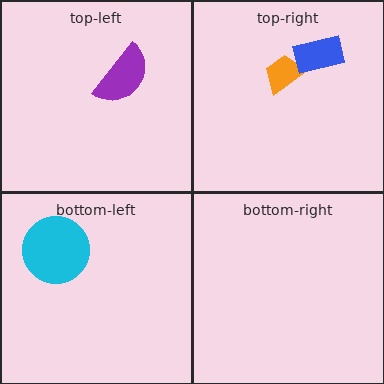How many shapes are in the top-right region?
2.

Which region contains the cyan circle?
The bottom-left region.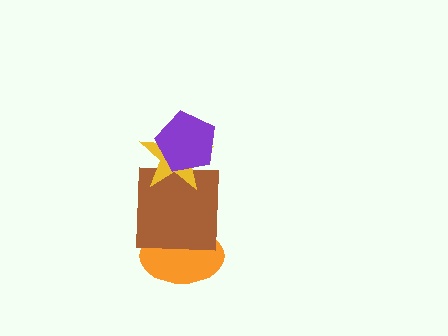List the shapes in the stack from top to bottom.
From top to bottom: the purple pentagon, the yellow star, the brown square, the orange ellipse.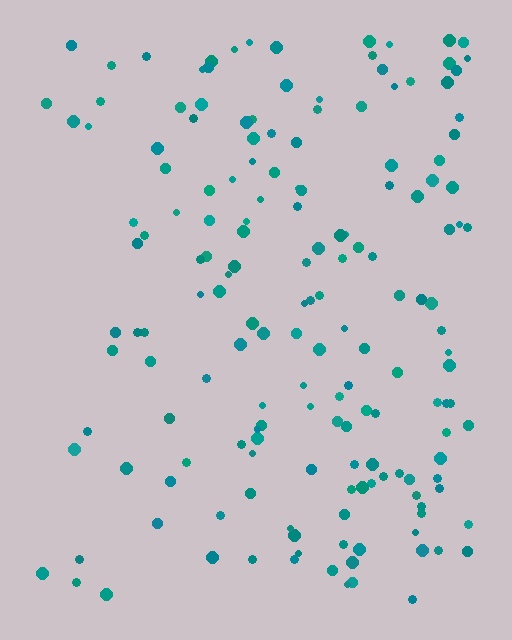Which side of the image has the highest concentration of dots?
The right.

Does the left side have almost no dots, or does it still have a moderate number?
Still a moderate number, just noticeably fewer than the right.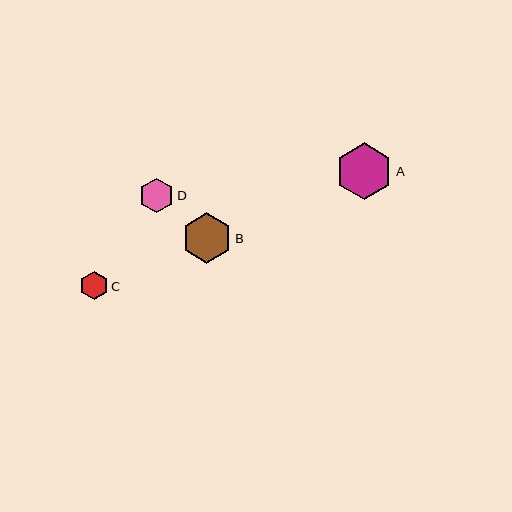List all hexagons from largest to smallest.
From largest to smallest: A, B, D, C.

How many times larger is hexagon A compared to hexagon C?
Hexagon A is approximately 2.0 times the size of hexagon C.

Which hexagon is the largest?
Hexagon A is the largest with a size of approximately 57 pixels.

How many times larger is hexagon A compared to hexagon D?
Hexagon A is approximately 1.7 times the size of hexagon D.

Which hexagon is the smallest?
Hexagon C is the smallest with a size of approximately 28 pixels.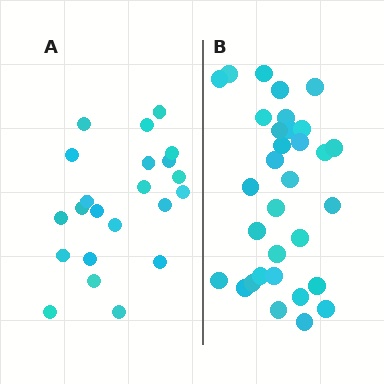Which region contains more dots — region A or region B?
Region B (the right region) has more dots.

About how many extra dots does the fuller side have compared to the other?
Region B has roughly 10 or so more dots than region A.